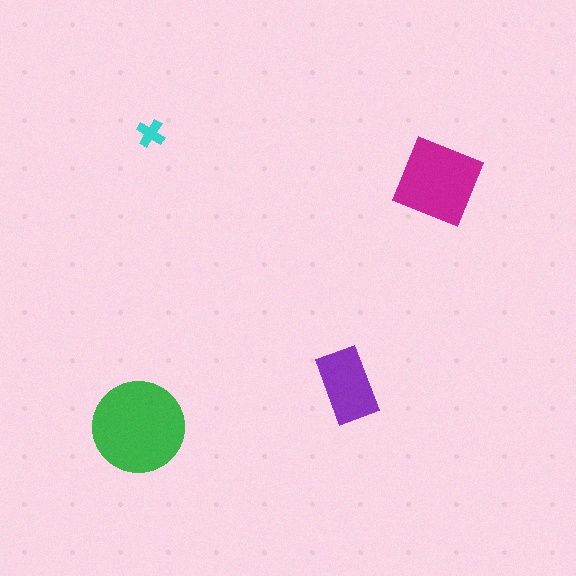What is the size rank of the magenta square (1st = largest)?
2nd.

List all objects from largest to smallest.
The green circle, the magenta square, the purple rectangle, the cyan cross.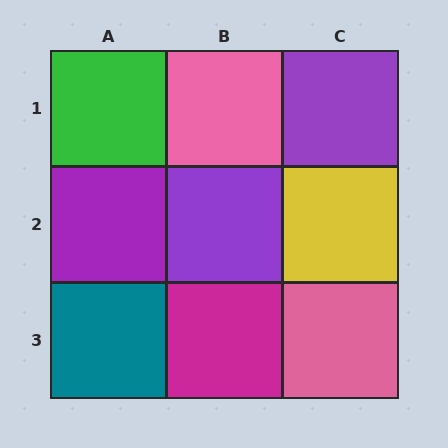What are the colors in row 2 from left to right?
Purple, purple, yellow.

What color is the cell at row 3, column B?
Magenta.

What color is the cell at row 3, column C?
Pink.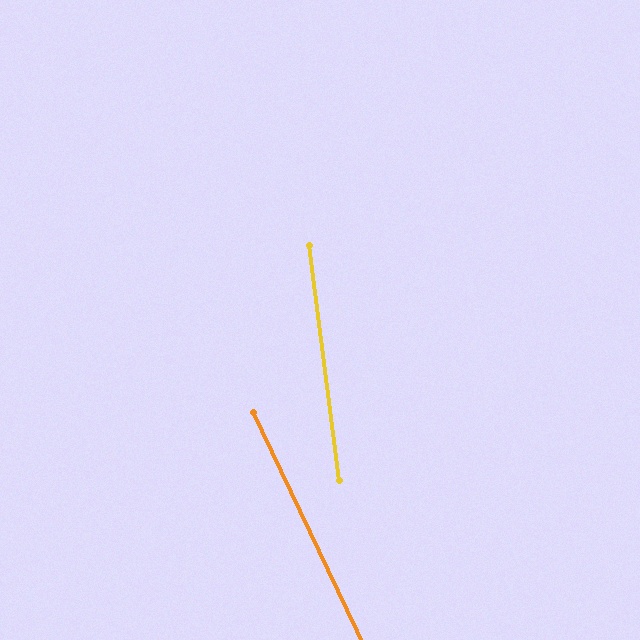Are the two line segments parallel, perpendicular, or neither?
Neither parallel nor perpendicular — they differ by about 18°.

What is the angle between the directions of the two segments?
Approximately 18 degrees.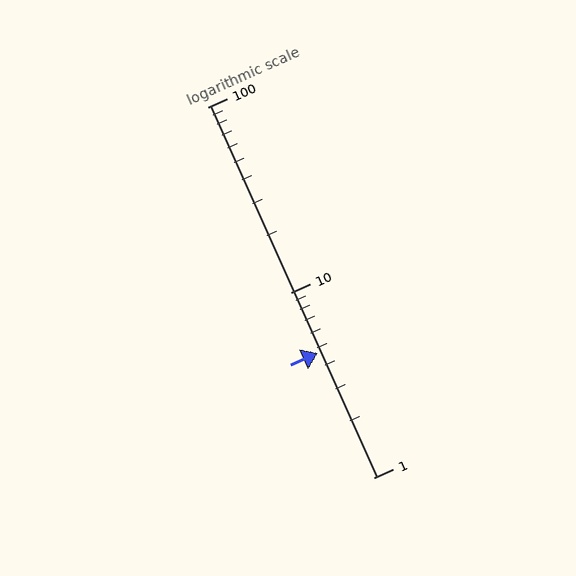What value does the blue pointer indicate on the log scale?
The pointer indicates approximately 4.7.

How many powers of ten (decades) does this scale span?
The scale spans 2 decades, from 1 to 100.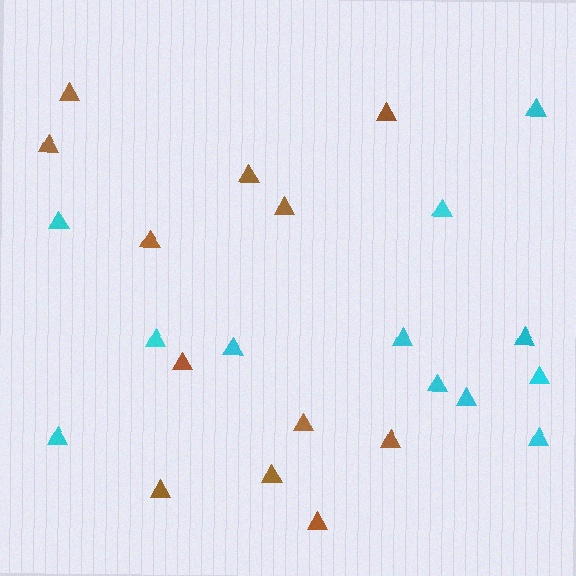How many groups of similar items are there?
There are 2 groups: one group of cyan triangles (12) and one group of brown triangles (12).